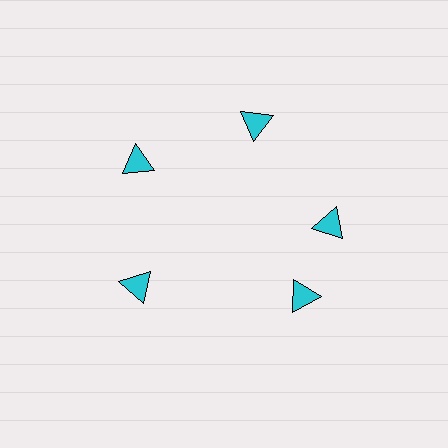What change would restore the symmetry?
The symmetry would be restored by rotating it back into even spacing with its neighbors so that all 5 triangles sit at equal angles and equal distance from the center.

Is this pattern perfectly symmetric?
No. The 5 cyan triangles are arranged in a ring, but one element near the 5 o'clock position is rotated out of alignment along the ring, breaking the 5-fold rotational symmetry.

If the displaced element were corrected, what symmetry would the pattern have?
It would have 5-fold rotational symmetry — the pattern would map onto itself every 72 degrees.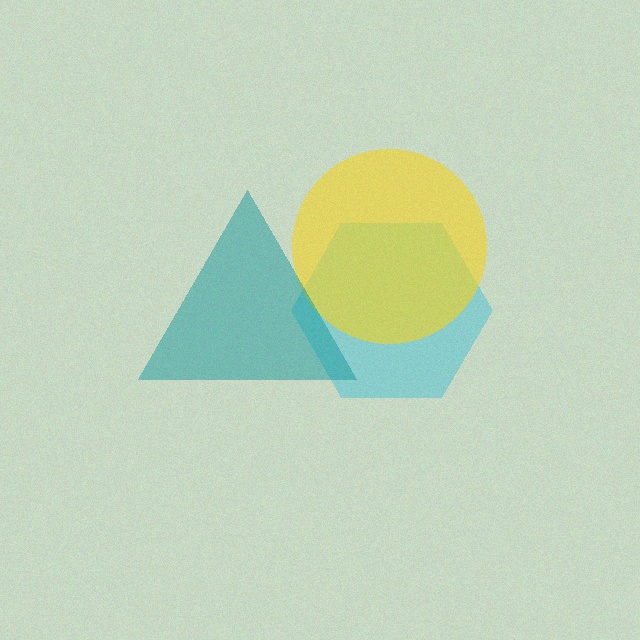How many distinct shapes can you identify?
There are 3 distinct shapes: a cyan hexagon, a yellow circle, a teal triangle.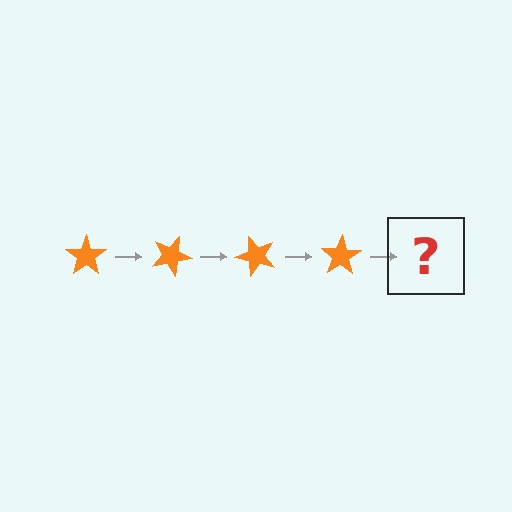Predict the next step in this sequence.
The next step is an orange star rotated 100 degrees.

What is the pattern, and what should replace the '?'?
The pattern is that the star rotates 25 degrees each step. The '?' should be an orange star rotated 100 degrees.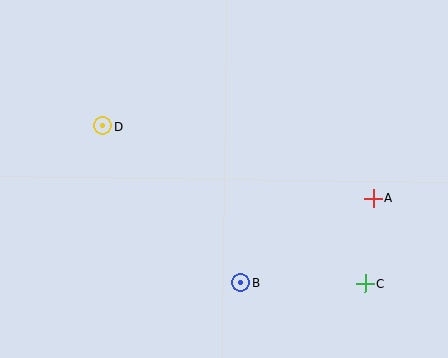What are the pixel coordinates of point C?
Point C is at (365, 284).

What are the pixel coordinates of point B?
Point B is at (240, 283).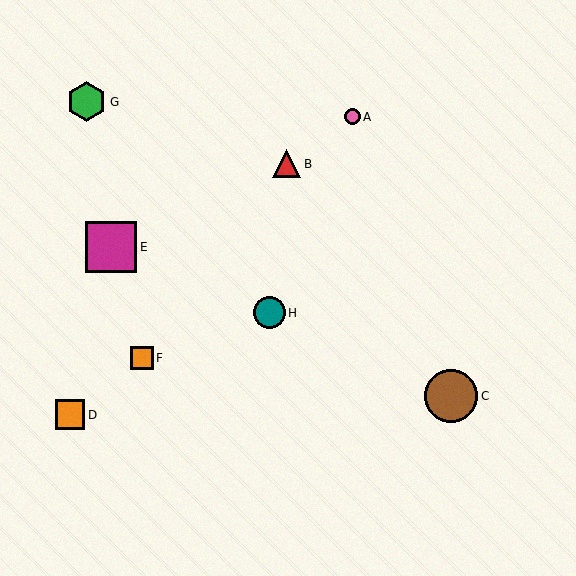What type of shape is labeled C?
Shape C is a brown circle.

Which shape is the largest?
The brown circle (labeled C) is the largest.